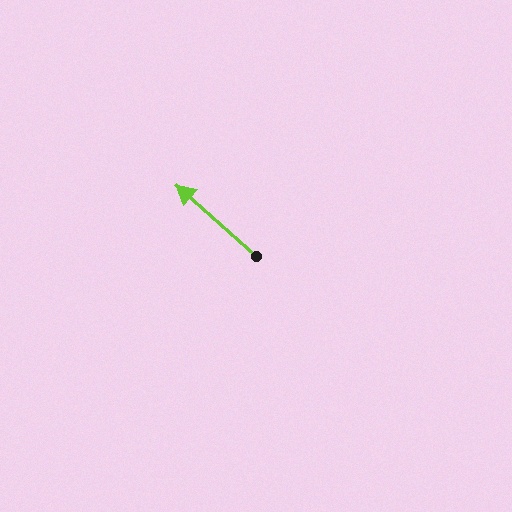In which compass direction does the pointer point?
Northwest.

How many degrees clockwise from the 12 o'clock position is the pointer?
Approximately 312 degrees.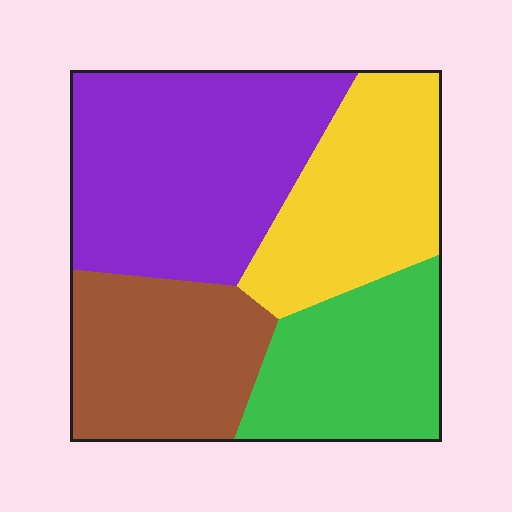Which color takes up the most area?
Purple, at roughly 35%.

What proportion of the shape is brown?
Brown takes up about one fifth (1/5) of the shape.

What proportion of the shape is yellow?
Yellow covers roughly 25% of the shape.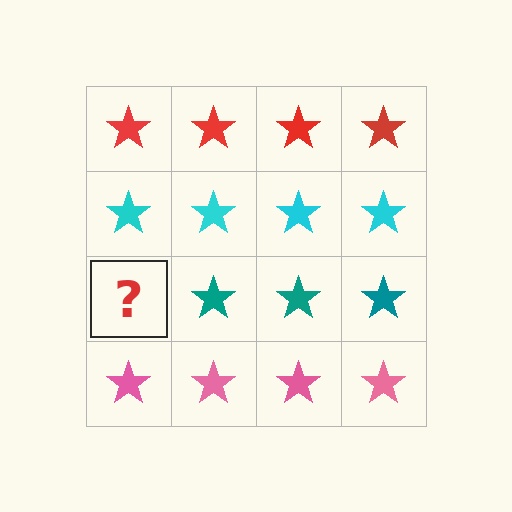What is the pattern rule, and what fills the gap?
The rule is that each row has a consistent color. The gap should be filled with a teal star.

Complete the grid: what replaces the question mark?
The question mark should be replaced with a teal star.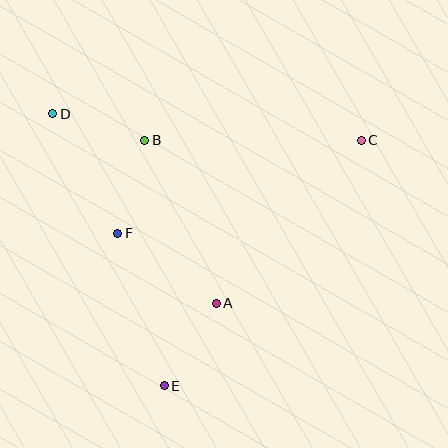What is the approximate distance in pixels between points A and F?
The distance between A and F is approximately 121 pixels.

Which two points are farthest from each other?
Points C and E are farthest from each other.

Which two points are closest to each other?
Points B and D are closest to each other.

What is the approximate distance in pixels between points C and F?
The distance between C and F is approximately 261 pixels.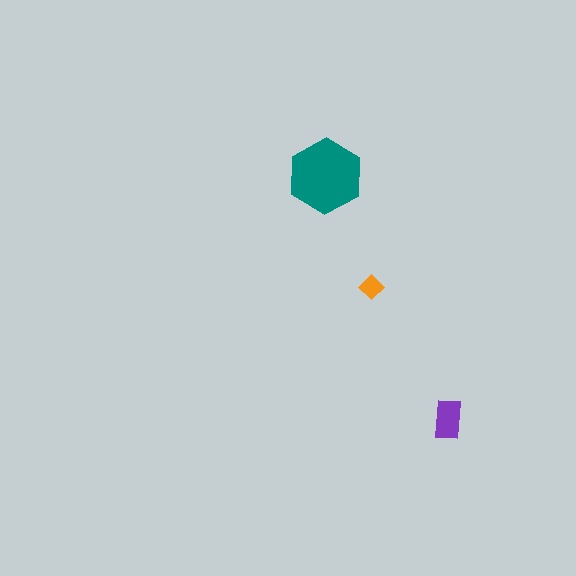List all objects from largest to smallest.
The teal hexagon, the purple rectangle, the orange diamond.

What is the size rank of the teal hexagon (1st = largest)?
1st.